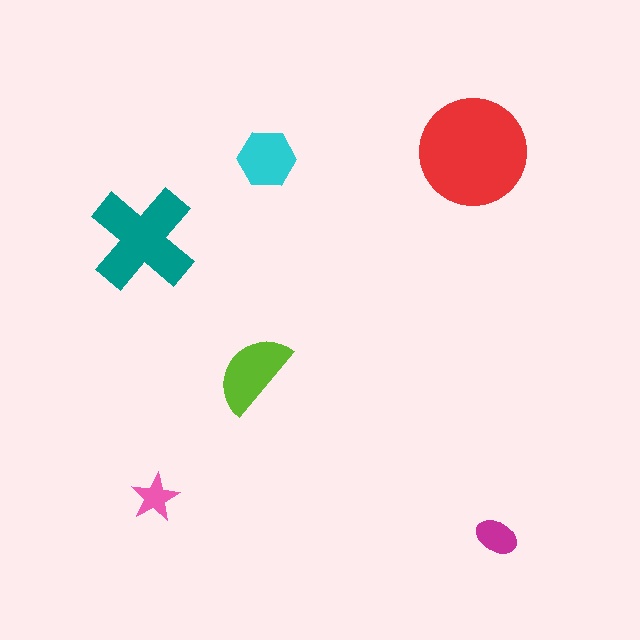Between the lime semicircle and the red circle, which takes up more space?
The red circle.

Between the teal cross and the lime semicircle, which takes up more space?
The teal cross.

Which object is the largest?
The red circle.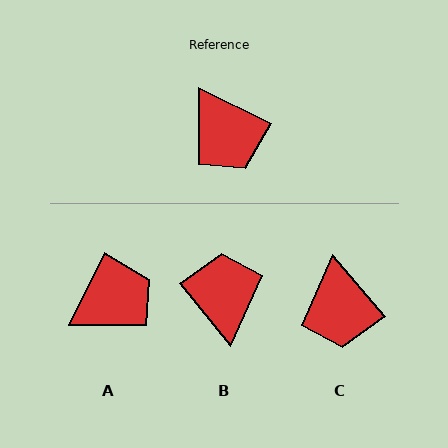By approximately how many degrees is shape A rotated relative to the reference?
Approximately 90 degrees counter-clockwise.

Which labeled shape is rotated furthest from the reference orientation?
B, about 156 degrees away.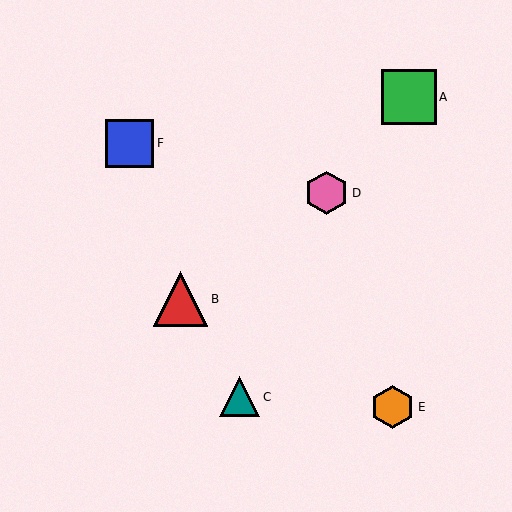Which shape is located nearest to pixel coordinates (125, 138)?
The blue square (labeled F) at (129, 143) is nearest to that location.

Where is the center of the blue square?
The center of the blue square is at (129, 143).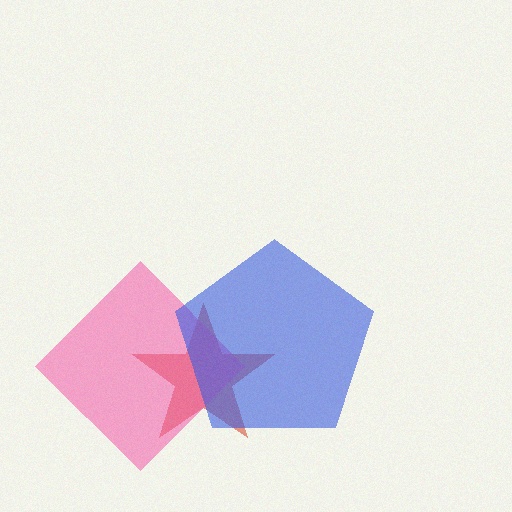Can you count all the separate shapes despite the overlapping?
Yes, there are 3 separate shapes.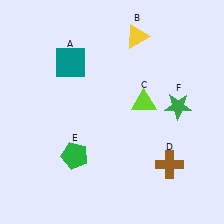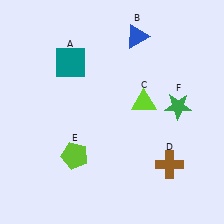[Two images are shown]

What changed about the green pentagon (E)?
In Image 1, E is green. In Image 2, it changed to lime.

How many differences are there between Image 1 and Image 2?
There are 2 differences between the two images.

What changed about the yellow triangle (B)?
In Image 1, B is yellow. In Image 2, it changed to blue.